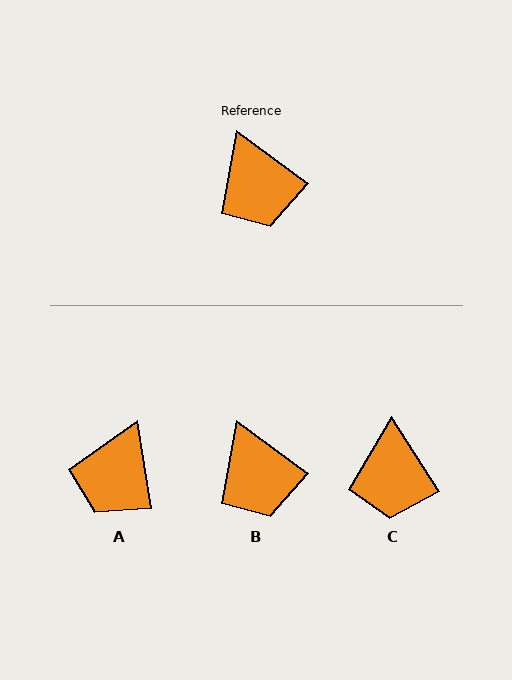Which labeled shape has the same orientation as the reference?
B.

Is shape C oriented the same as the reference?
No, it is off by about 21 degrees.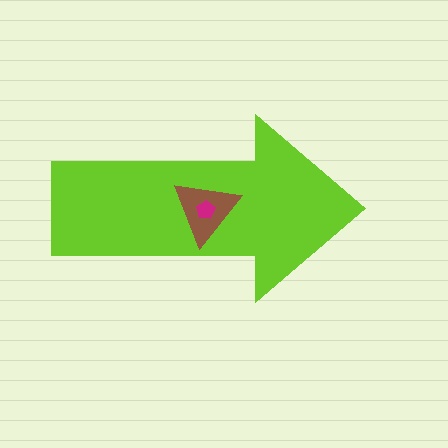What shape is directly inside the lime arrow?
The brown triangle.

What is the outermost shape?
The lime arrow.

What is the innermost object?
The magenta pentagon.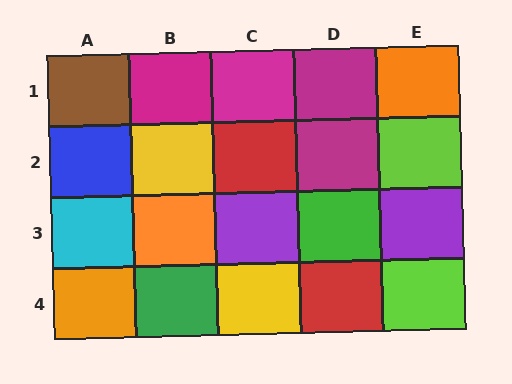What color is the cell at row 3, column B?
Orange.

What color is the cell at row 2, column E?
Lime.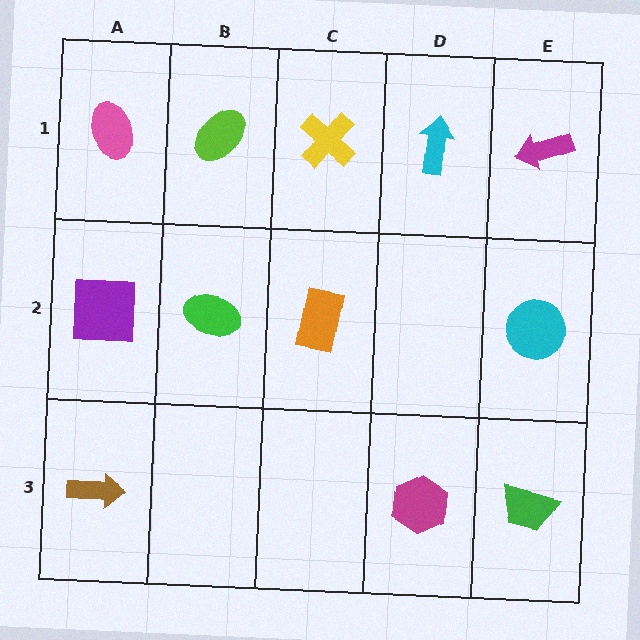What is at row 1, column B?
A lime ellipse.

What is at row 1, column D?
A cyan arrow.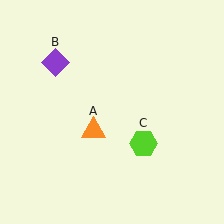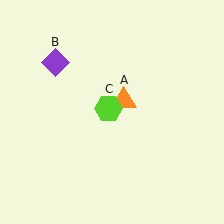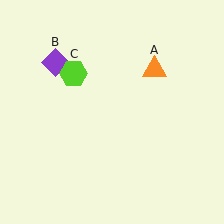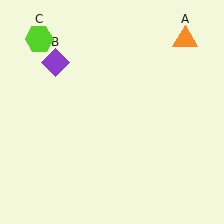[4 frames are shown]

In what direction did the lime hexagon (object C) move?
The lime hexagon (object C) moved up and to the left.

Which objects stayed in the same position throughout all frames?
Purple diamond (object B) remained stationary.